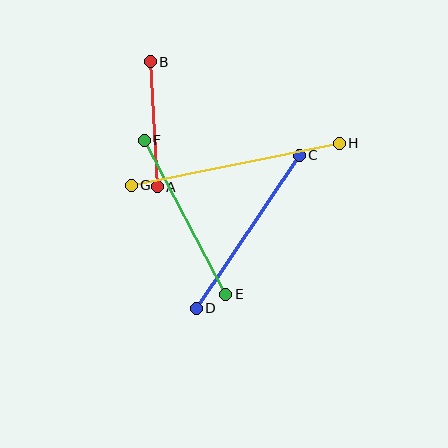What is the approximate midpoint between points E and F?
The midpoint is at approximately (185, 217) pixels.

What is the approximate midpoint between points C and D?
The midpoint is at approximately (248, 232) pixels.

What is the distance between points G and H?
The distance is approximately 213 pixels.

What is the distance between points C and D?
The distance is approximately 185 pixels.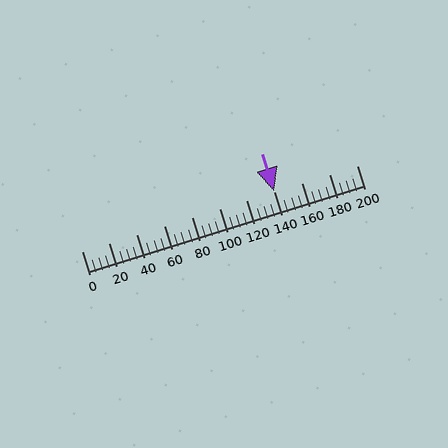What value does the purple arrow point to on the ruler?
The purple arrow points to approximately 140.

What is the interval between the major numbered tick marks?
The major tick marks are spaced 20 units apart.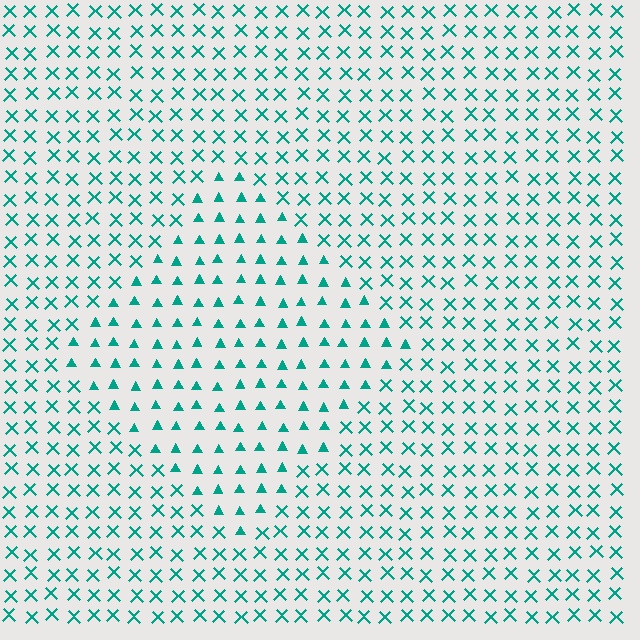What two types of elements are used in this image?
The image uses triangles inside the diamond region and X marks outside it.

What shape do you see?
I see a diamond.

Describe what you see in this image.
The image is filled with small teal elements arranged in a uniform grid. A diamond-shaped region contains triangles, while the surrounding area contains X marks. The boundary is defined purely by the change in element shape.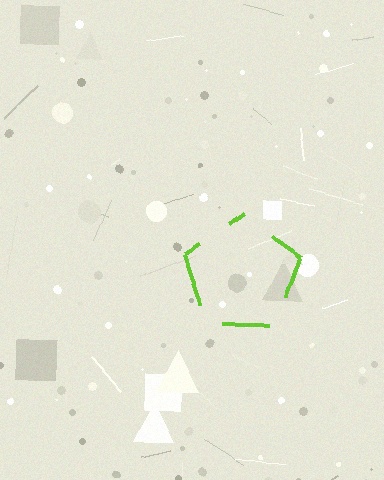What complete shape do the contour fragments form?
The contour fragments form a pentagon.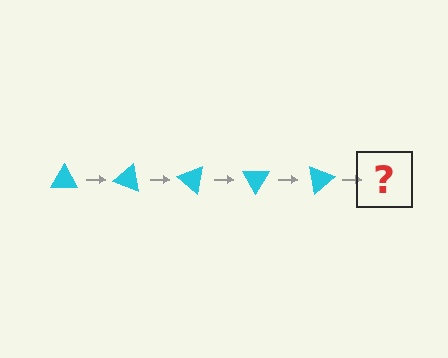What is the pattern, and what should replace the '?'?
The pattern is that the triangle rotates 20 degrees each step. The '?' should be a cyan triangle rotated 100 degrees.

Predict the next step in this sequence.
The next step is a cyan triangle rotated 100 degrees.